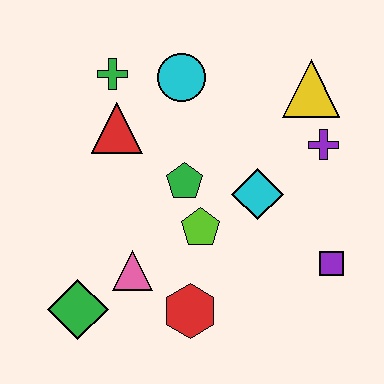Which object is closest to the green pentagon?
The lime pentagon is closest to the green pentagon.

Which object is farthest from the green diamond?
The yellow triangle is farthest from the green diamond.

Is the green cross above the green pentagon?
Yes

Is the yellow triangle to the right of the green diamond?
Yes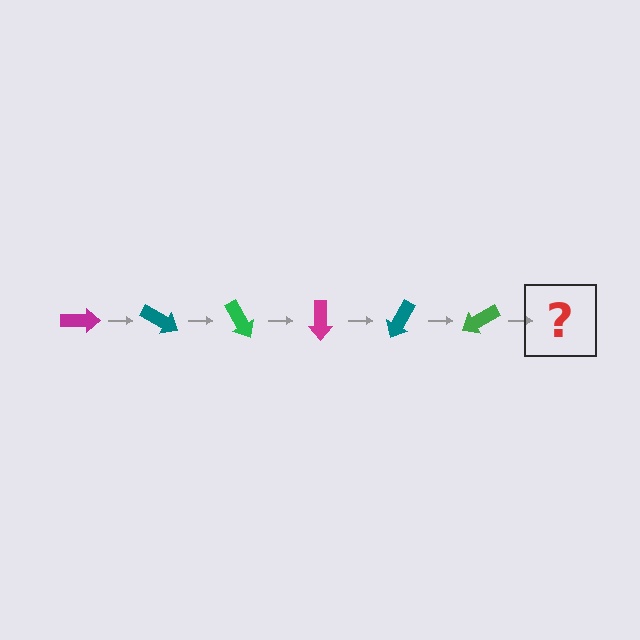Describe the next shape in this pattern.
It should be a magenta arrow, rotated 180 degrees from the start.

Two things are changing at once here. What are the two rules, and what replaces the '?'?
The two rules are that it rotates 30 degrees each step and the color cycles through magenta, teal, and green. The '?' should be a magenta arrow, rotated 180 degrees from the start.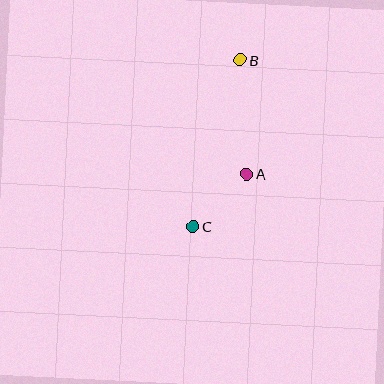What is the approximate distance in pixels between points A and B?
The distance between A and B is approximately 114 pixels.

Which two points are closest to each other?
Points A and C are closest to each other.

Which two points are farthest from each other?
Points B and C are farthest from each other.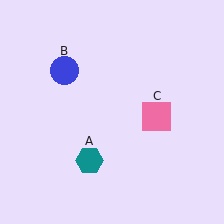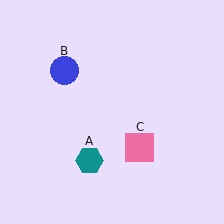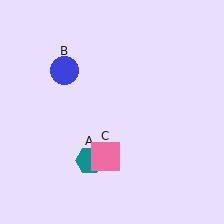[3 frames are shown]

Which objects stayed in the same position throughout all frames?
Teal hexagon (object A) and blue circle (object B) remained stationary.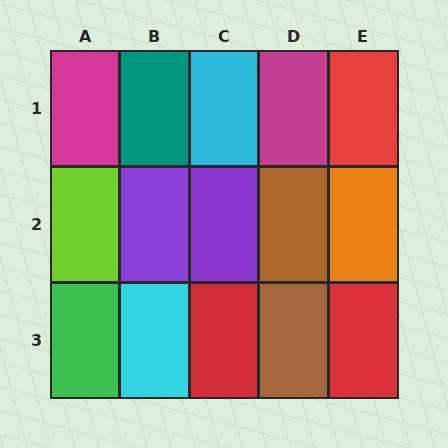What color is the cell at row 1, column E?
Red.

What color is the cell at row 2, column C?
Purple.